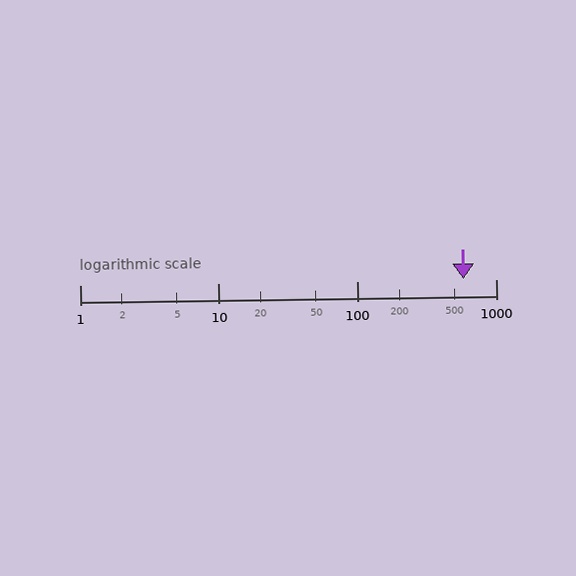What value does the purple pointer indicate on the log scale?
The pointer indicates approximately 580.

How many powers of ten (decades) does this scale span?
The scale spans 3 decades, from 1 to 1000.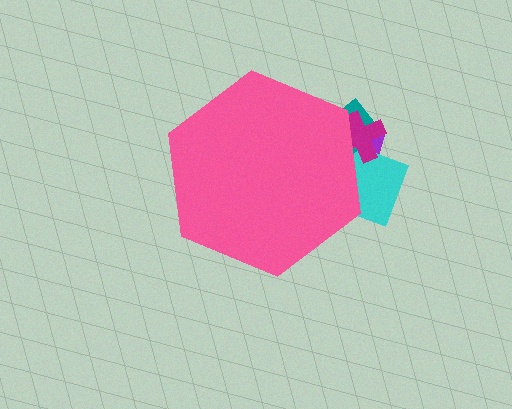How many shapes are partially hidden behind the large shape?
4 shapes are partially hidden.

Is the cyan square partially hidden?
Yes, the cyan square is partially hidden behind the pink hexagon.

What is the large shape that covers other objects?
A pink hexagon.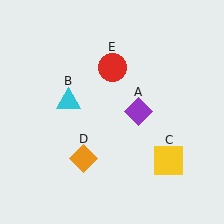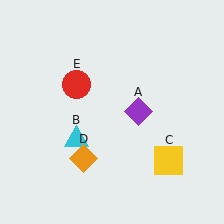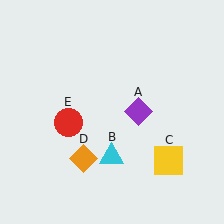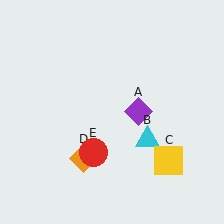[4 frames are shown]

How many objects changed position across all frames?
2 objects changed position: cyan triangle (object B), red circle (object E).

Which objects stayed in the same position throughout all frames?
Purple diamond (object A) and yellow square (object C) and orange diamond (object D) remained stationary.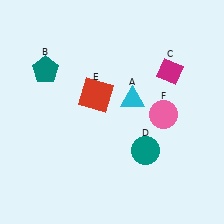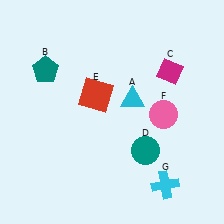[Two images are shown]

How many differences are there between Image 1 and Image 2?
There is 1 difference between the two images.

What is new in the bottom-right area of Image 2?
A cyan cross (G) was added in the bottom-right area of Image 2.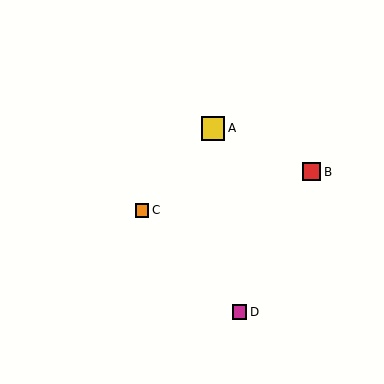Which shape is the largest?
The yellow square (labeled A) is the largest.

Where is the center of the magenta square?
The center of the magenta square is at (239, 312).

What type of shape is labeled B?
Shape B is a red square.